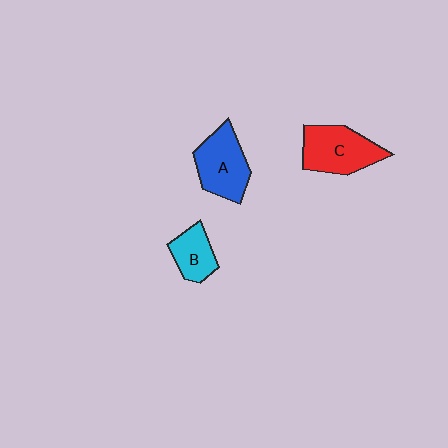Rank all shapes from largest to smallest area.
From largest to smallest: C (red), A (blue), B (cyan).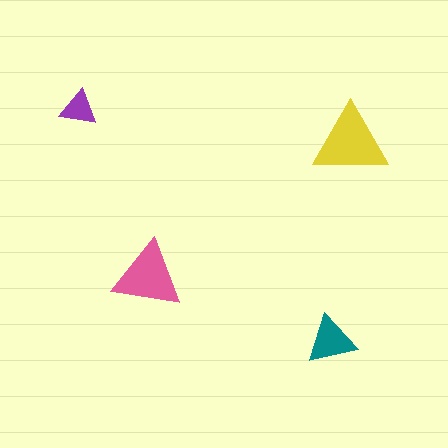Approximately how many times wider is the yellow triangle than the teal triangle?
About 1.5 times wider.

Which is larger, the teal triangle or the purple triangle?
The teal one.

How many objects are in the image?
There are 4 objects in the image.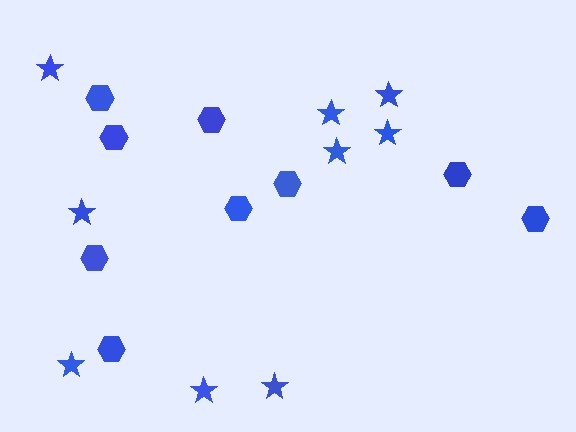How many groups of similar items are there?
There are 2 groups: one group of hexagons (9) and one group of stars (9).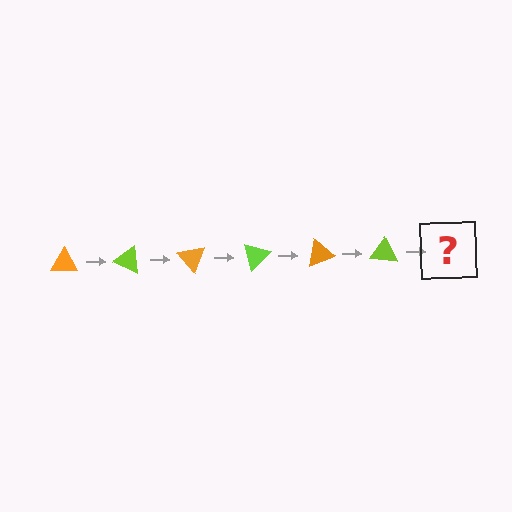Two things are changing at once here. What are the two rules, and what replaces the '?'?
The two rules are that it rotates 25 degrees each step and the color cycles through orange and lime. The '?' should be an orange triangle, rotated 150 degrees from the start.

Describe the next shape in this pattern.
It should be an orange triangle, rotated 150 degrees from the start.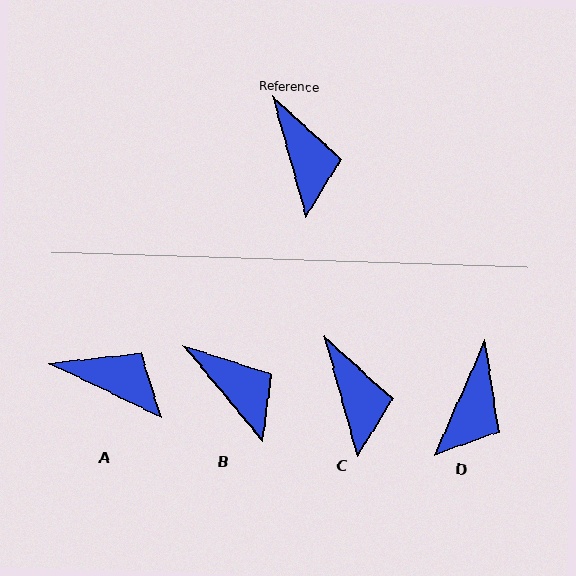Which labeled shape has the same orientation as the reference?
C.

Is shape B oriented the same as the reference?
No, it is off by about 25 degrees.